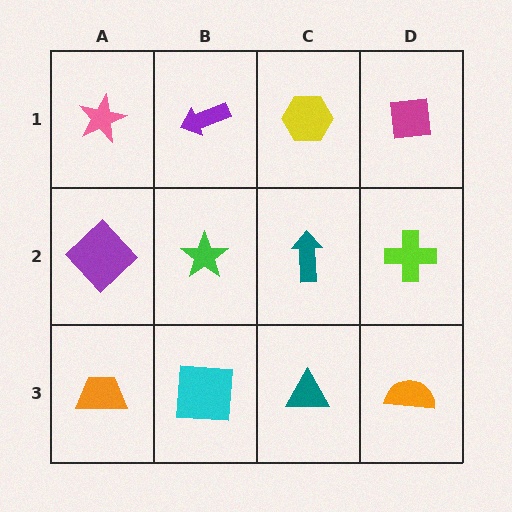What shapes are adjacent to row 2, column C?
A yellow hexagon (row 1, column C), a teal triangle (row 3, column C), a green star (row 2, column B), a lime cross (row 2, column D).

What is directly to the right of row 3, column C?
An orange semicircle.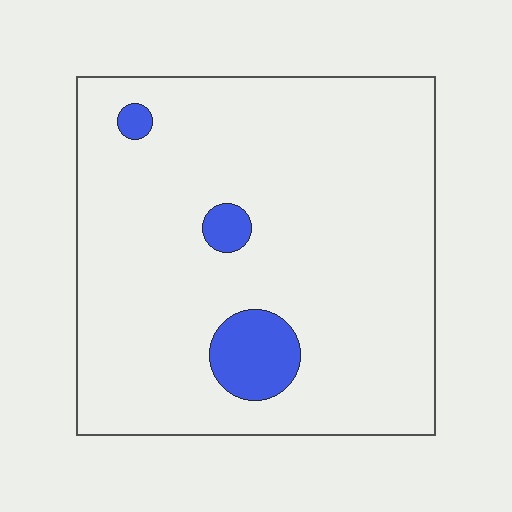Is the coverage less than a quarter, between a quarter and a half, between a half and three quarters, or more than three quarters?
Less than a quarter.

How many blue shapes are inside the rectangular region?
3.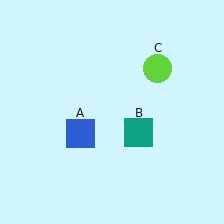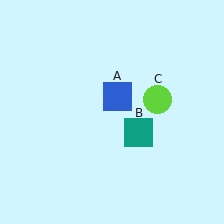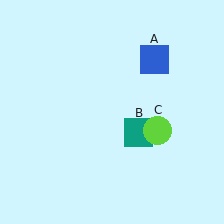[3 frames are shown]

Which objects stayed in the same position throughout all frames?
Teal square (object B) remained stationary.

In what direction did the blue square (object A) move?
The blue square (object A) moved up and to the right.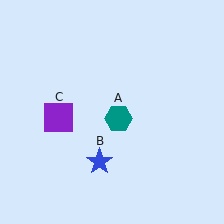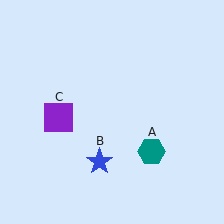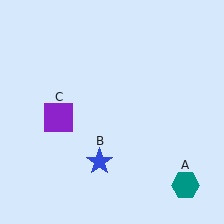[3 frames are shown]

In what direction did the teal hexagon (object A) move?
The teal hexagon (object A) moved down and to the right.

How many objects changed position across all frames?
1 object changed position: teal hexagon (object A).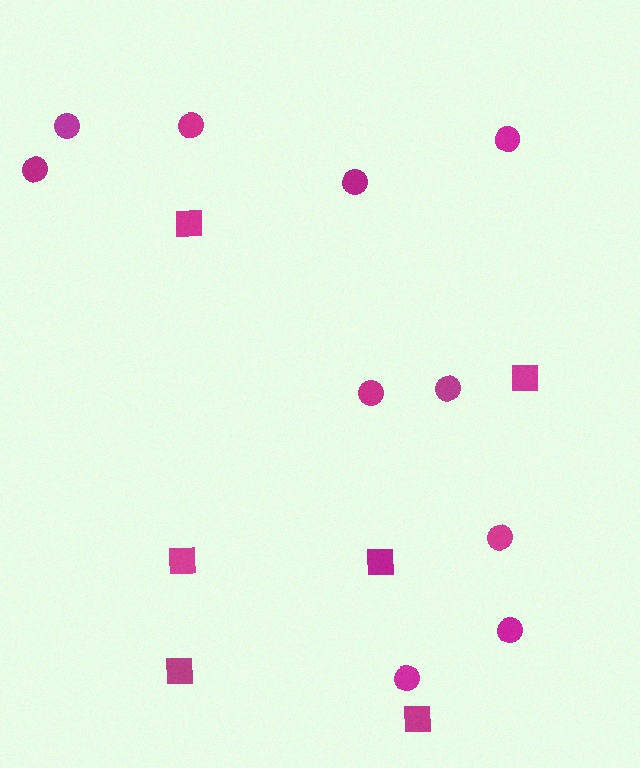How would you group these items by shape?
There are 2 groups: one group of circles (10) and one group of squares (6).